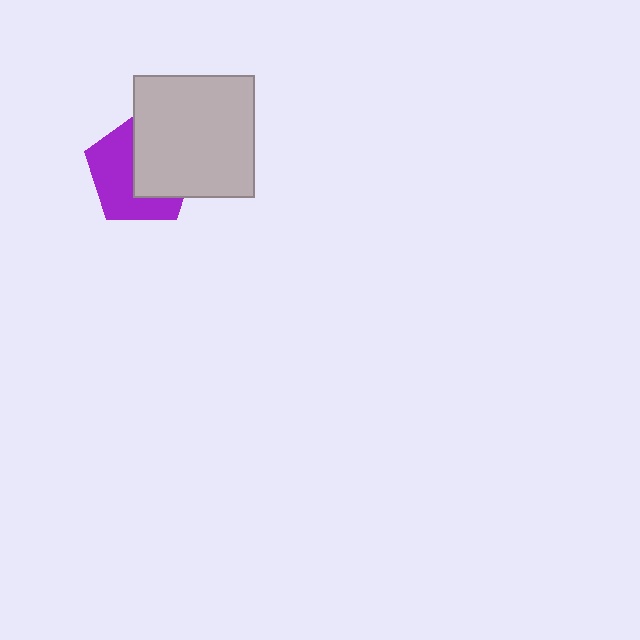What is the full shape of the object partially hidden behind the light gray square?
The partially hidden object is a purple pentagon.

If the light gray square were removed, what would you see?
You would see the complete purple pentagon.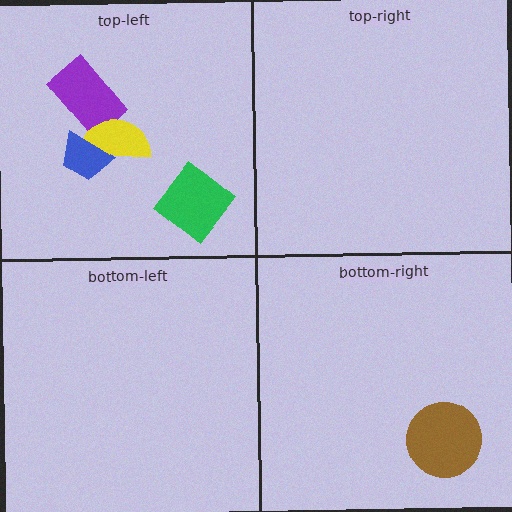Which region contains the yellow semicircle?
The top-left region.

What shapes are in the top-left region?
The purple rectangle, the yellow semicircle, the green diamond, the blue trapezoid.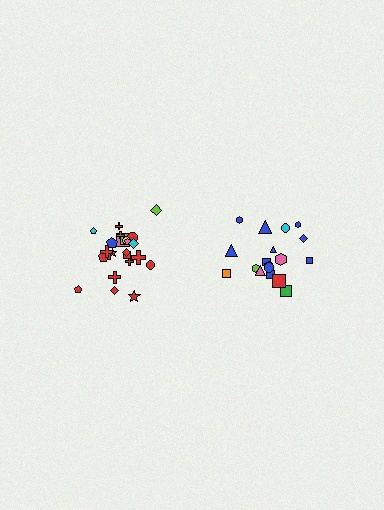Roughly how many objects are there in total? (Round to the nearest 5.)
Roughly 45 objects in total.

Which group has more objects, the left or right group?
The left group.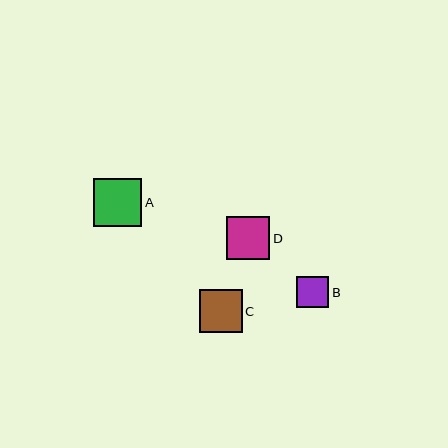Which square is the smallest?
Square B is the smallest with a size of approximately 32 pixels.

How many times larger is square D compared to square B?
Square D is approximately 1.4 times the size of square B.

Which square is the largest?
Square A is the largest with a size of approximately 48 pixels.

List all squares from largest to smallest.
From largest to smallest: A, D, C, B.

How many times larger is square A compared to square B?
Square A is approximately 1.5 times the size of square B.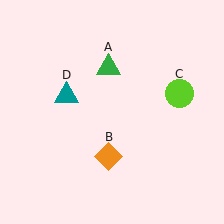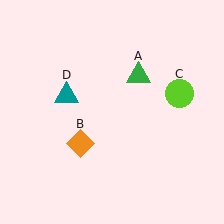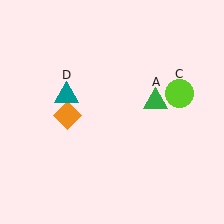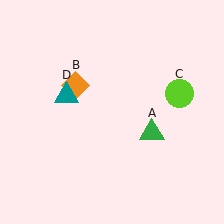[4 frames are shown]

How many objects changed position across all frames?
2 objects changed position: green triangle (object A), orange diamond (object B).